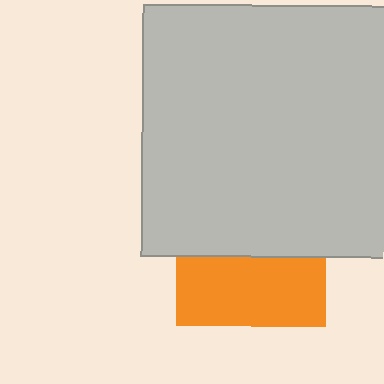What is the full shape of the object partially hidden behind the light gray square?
The partially hidden object is an orange square.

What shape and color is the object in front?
The object in front is a light gray square.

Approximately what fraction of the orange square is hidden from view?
Roughly 55% of the orange square is hidden behind the light gray square.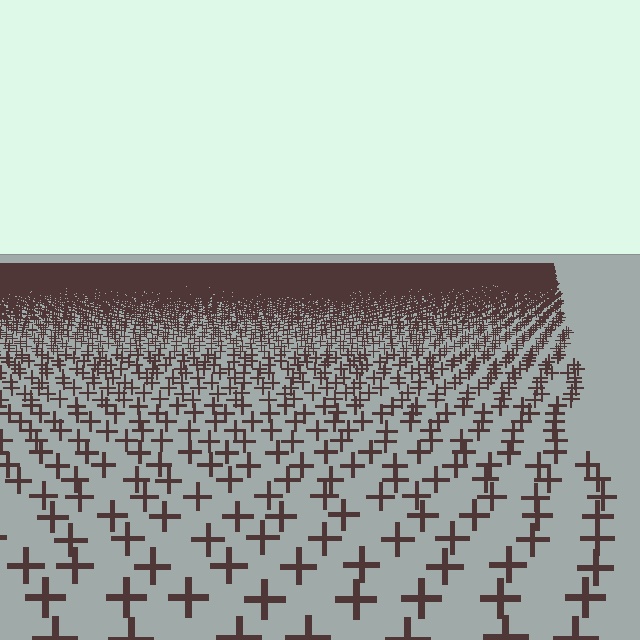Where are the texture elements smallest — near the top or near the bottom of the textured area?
Near the top.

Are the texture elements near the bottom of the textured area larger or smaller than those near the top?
Larger. Near the bottom, elements are closer to the viewer and appear at a bigger on-screen size.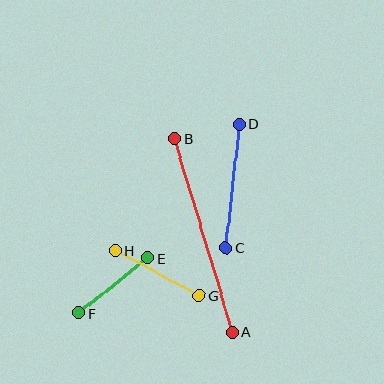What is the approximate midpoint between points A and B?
The midpoint is at approximately (203, 235) pixels.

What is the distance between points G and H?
The distance is approximately 95 pixels.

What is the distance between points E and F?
The distance is approximately 88 pixels.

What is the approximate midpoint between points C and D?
The midpoint is at approximately (233, 186) pixels.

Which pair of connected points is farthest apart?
Points A and B are farthest apart.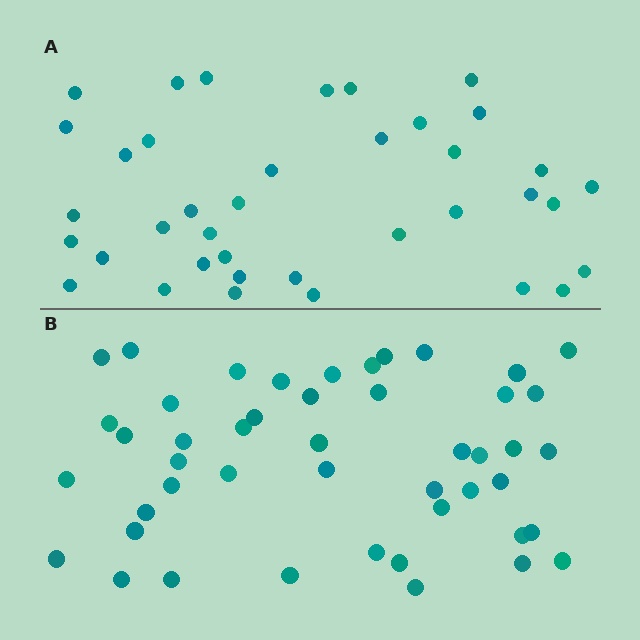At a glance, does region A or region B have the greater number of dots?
Region B (the bottom region) has more dots.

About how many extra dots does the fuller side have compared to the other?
Region B has roughly 8 or so more dots than region A.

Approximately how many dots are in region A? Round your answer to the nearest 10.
About 40 dots. (The exact count is 38, which rounds to 40.)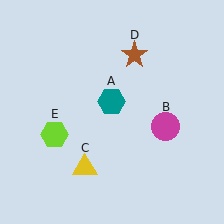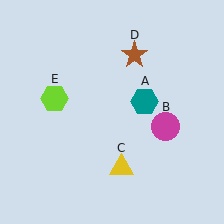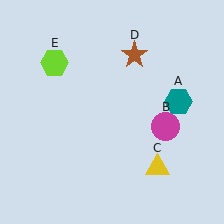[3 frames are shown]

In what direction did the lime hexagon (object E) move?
The lime hexagon (object E) moved up.